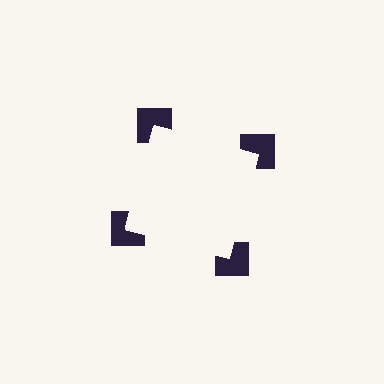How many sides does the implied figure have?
4 sides.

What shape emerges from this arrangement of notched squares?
An illusory square — its edges are inferred from the aligned wedge cuts in the notched squares, not physically drawn.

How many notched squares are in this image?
There are 4 — one at each vertex of the illusory square.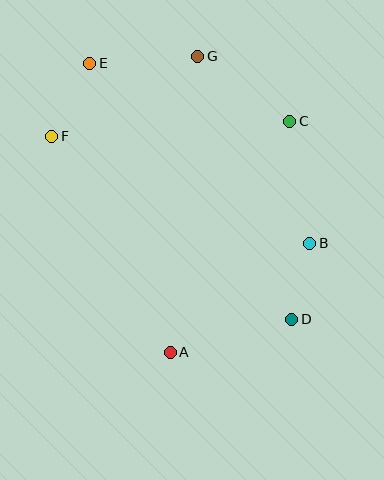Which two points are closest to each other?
Points B and D are closest to each other.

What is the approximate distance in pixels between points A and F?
The distance between A and F is approximately 247 pixels.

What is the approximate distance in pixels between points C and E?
The distance between C and E is approximately 208 pixels.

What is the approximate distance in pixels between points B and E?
The distance between B and E is approximately 284 pixels.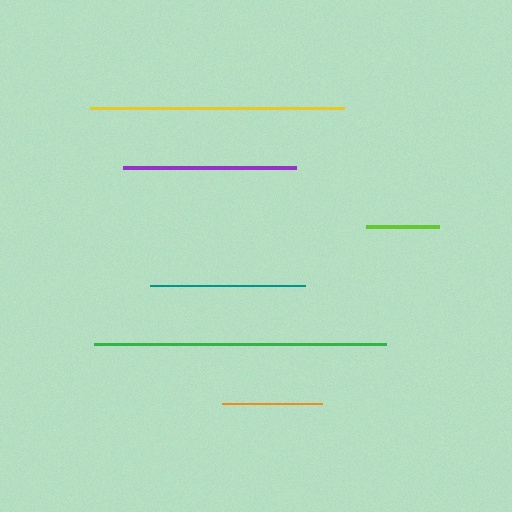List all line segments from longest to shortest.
From longest to shortest: green, yellow, purple, teal, orange, lime.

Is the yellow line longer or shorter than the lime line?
The yellow line is longer than the lime line.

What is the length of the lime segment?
The lime segment is approximately 73 pixels long.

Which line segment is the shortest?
The lime line is the shortest at approximately 73 pixels.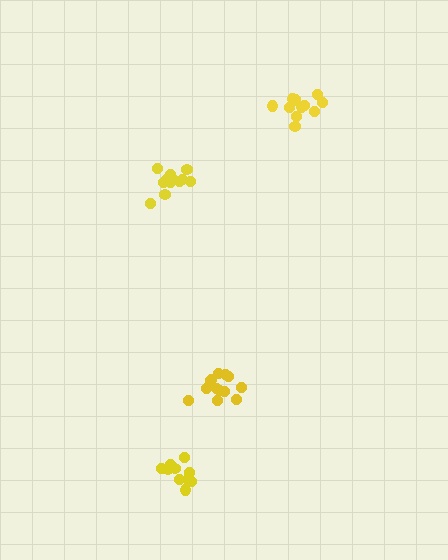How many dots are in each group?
Group 1: 12 dots, Group 2: 14 dots, Group 3: 14 dots, Group 4: 10 dots (50 total).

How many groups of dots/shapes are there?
There are 4 groups.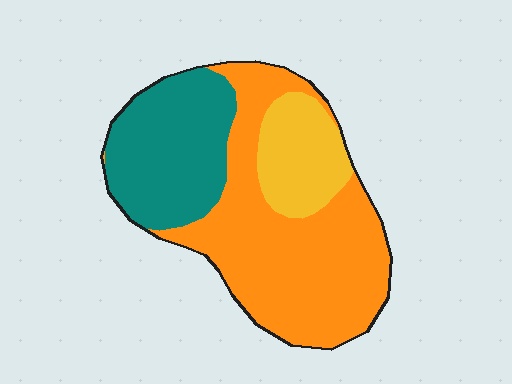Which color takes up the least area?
Yellow, at roughly 15%.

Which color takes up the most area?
Orange, at roughly 55%.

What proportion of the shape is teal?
Teal covers roughly 30% of the shape.